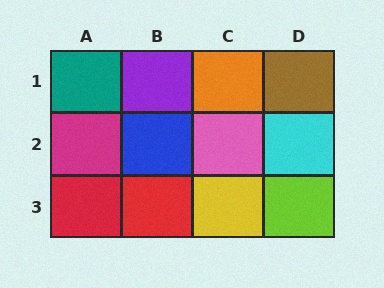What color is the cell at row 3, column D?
Lime.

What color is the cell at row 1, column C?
Orange.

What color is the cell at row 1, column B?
Purple.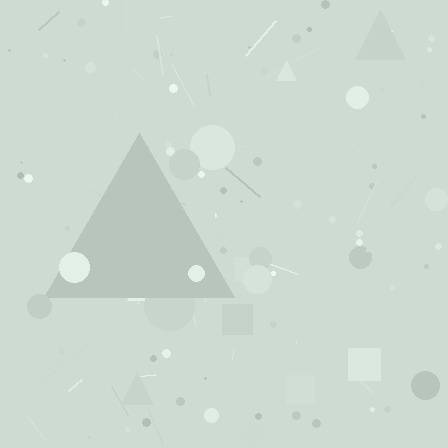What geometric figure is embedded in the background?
A triangle is embedded in the background.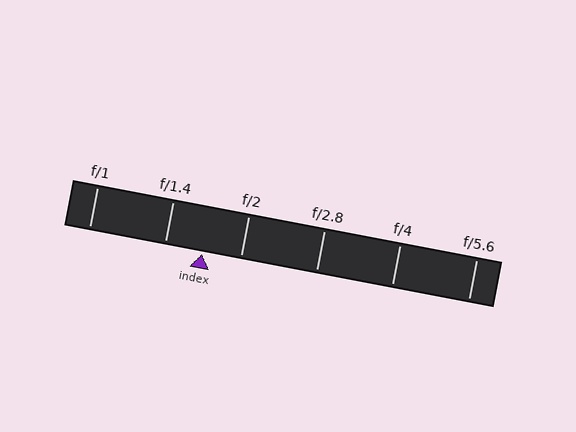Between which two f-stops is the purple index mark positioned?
The index mark is between f/1.4 and f/2.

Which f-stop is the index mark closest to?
The index mark is closest to f/1.4.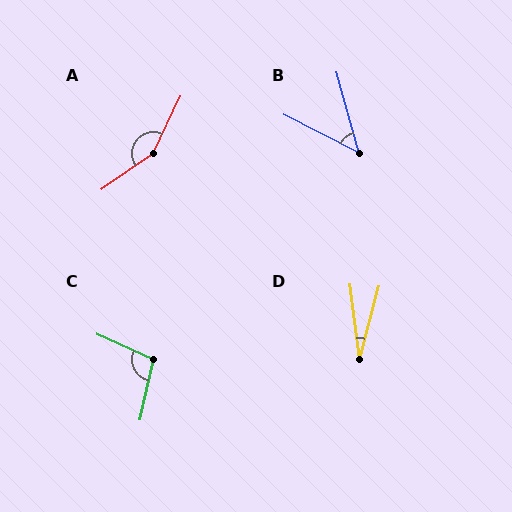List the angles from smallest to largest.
D (22°), B (47°), C (102°), A (150°).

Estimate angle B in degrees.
Approximately 47 degrees.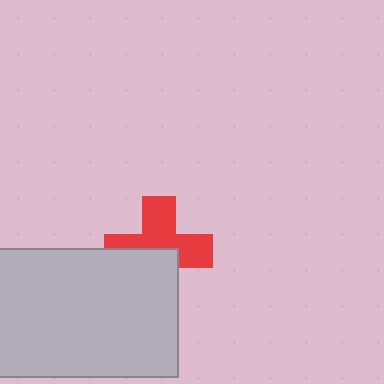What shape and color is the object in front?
The object in front is a light gray rectangle.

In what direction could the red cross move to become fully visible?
The red cross could move up. That would shift it out from behind the light gray rectangle entirely.